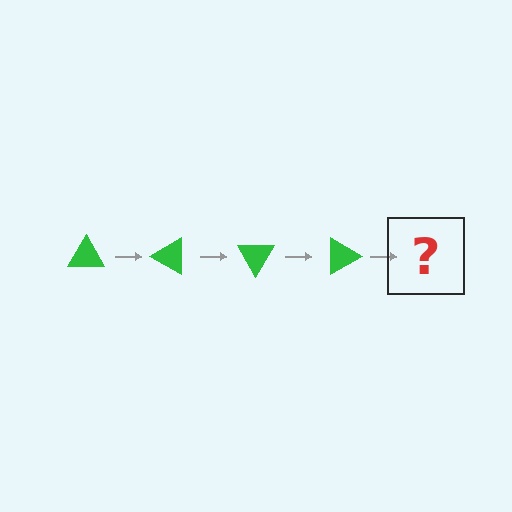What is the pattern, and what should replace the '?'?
The pattern is that the triangle rotates 30 degrees each step. The '?' should be a green triangle rotated 120 degrees.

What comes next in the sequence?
The next element should be a green triangle rotated 120 degrees.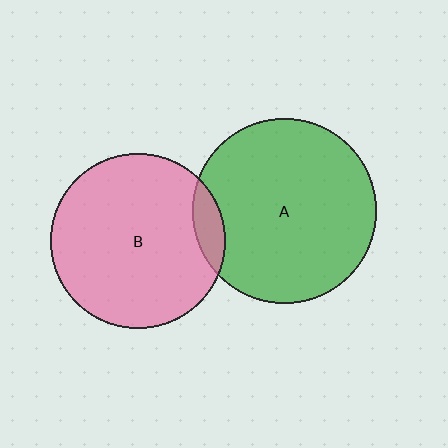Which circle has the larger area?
Circle A (green).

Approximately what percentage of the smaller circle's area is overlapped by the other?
Approximately 10%.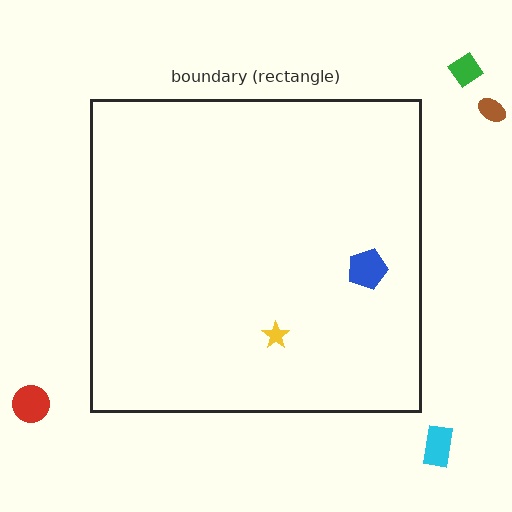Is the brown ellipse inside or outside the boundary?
Outside.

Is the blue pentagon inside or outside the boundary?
Inside.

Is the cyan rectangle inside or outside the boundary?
Outside.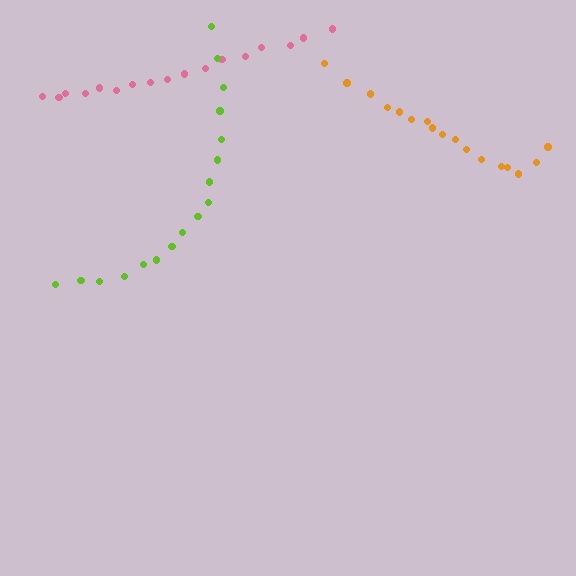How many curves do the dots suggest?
There are 3 distinct paths.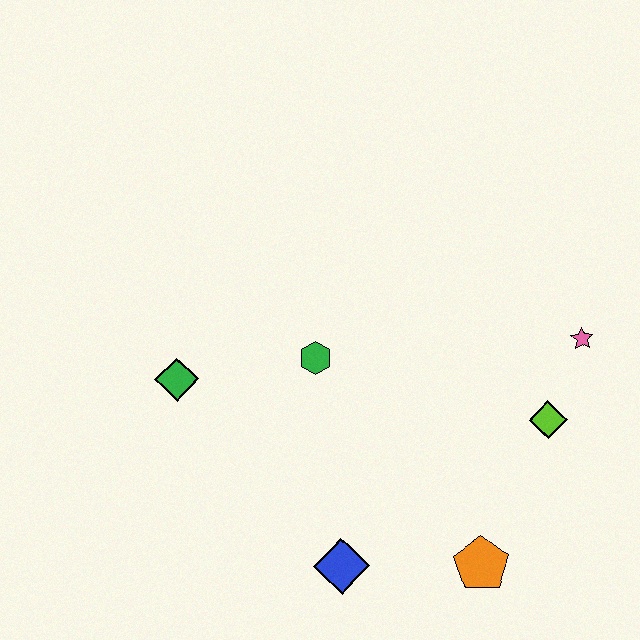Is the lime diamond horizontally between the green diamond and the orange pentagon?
No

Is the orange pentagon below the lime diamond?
Yes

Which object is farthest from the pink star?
The green diamond is farthest from the pink star.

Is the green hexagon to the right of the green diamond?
Yes